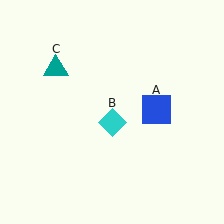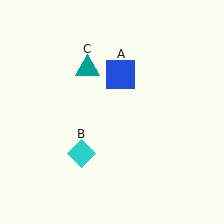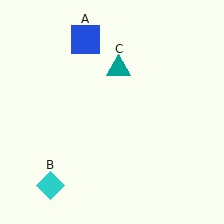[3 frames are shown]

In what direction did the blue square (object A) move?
The blue square (object A) moved up and to the left.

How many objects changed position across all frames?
3 objects changed position: blue square (object A), cyan diamond (object B), teal triangle (object C).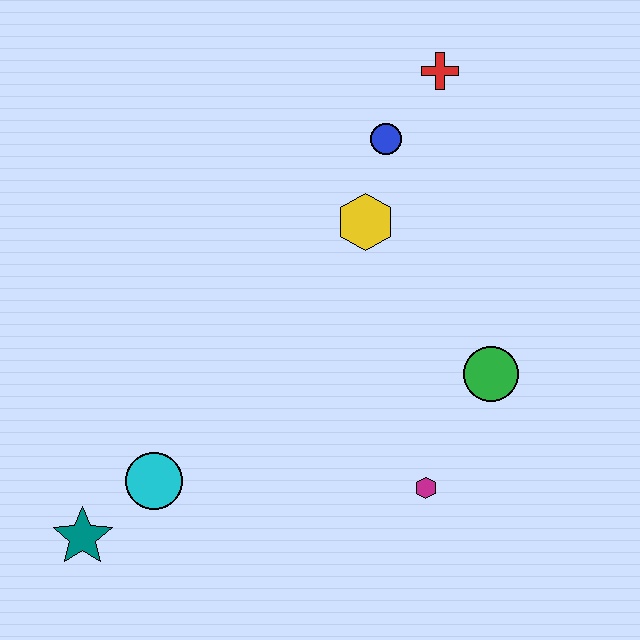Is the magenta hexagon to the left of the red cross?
Yes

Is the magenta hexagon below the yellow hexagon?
Yes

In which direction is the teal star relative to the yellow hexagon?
The teal star is below the yellow hexagon.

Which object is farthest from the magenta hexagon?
The red cross is farthest from the magenta hexagon.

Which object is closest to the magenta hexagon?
The green circle is closest to the magenta hexagon.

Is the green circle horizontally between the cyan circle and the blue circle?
No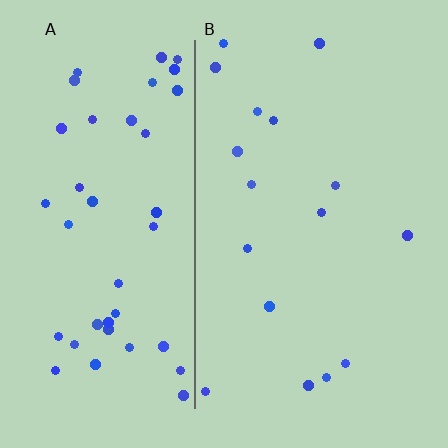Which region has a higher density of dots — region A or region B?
A (the left).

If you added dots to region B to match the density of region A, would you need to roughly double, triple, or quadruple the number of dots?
Approximately triple.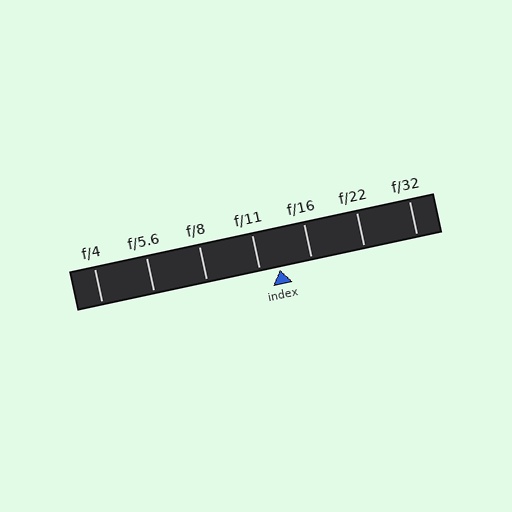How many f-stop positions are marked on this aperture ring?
There are 7 f-stop positions marked.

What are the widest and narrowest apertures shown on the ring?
The widest aperture shown is f/4 and the narrowest is f/32.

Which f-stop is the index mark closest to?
The index mark is closest to f/11.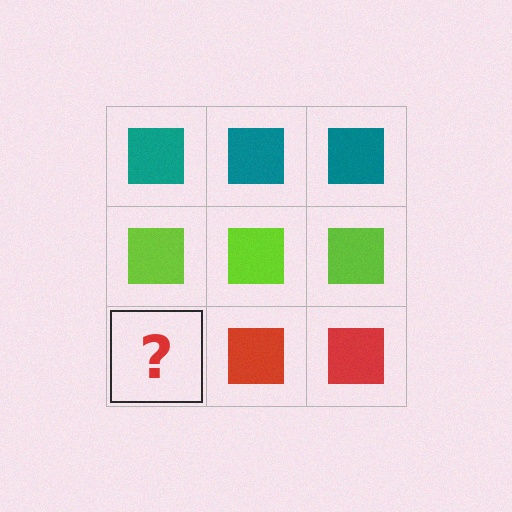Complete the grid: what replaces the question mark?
The question mark should be replaced with a red square.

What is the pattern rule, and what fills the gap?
The rule is that each row has a consistent color. The gap should be filled with a red square.